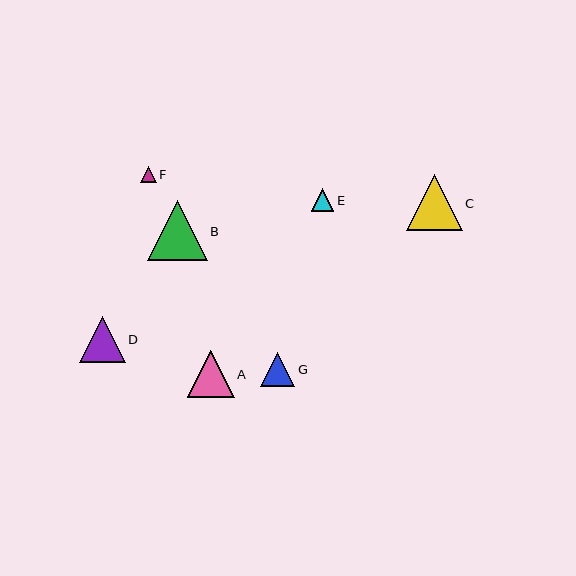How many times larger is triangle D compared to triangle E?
Triangle D is approximately 2.1 times the size of triangle E.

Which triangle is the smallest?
Triangle F is the smallest with a size of approximately 16 pixels.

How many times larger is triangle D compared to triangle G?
Triangle D is approximately 1.3 times the size of triangle G.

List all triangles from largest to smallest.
From largest to smallest: B, C, A, D, G, E, F.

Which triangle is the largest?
Triangle B is the largest with a size of approximately 60 pixels.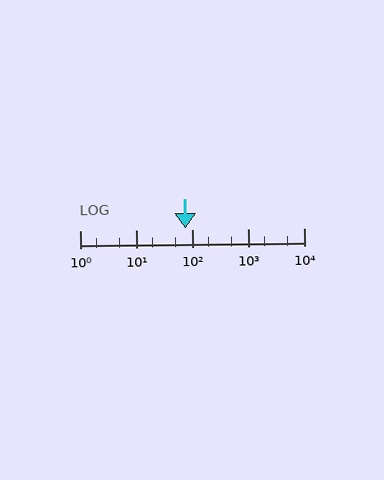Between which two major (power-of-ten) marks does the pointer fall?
The pointer is between 10 and 100.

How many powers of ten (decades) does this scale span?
The scale spans 4 decades, from 1 to 10000.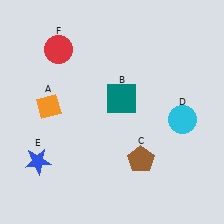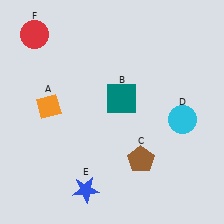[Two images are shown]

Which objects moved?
The objects that moved are: the blue star (E), the red circle (F).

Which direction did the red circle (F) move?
The red circle (F) moved left.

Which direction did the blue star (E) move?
The blue star (E) moved right.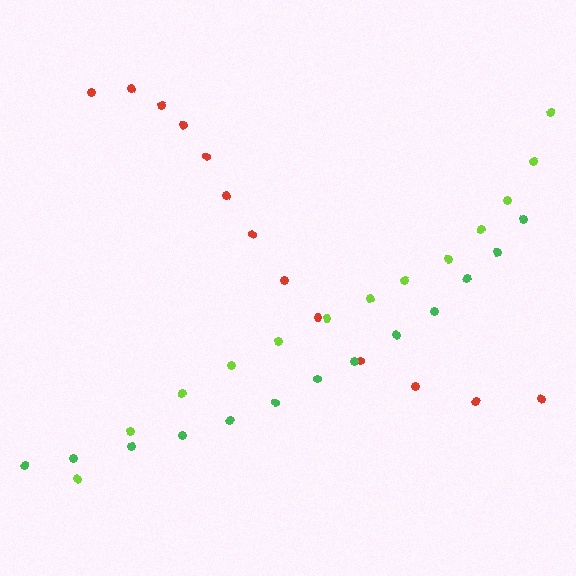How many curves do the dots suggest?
There are 3 distinct paths.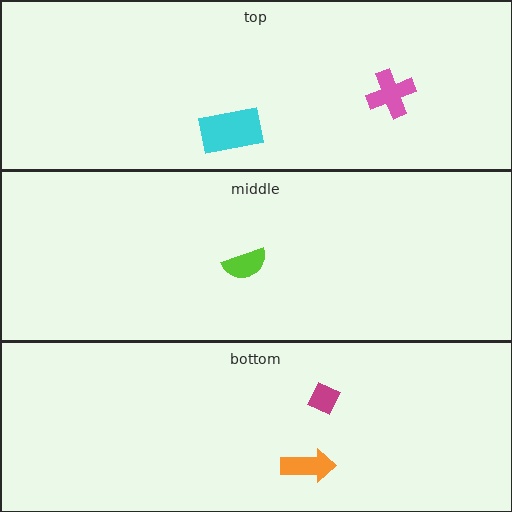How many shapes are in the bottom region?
2.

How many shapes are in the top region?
2.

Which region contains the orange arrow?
The bottom region.